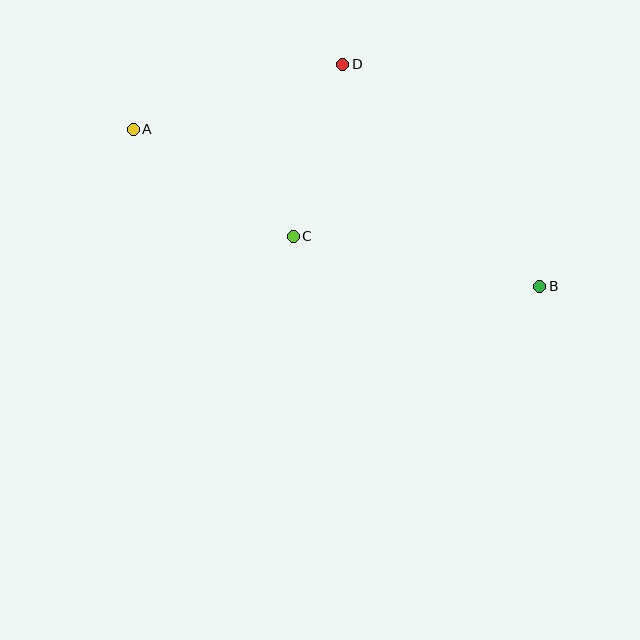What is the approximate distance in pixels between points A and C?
The distance between A and C is approximately 193 pixels.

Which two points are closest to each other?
Points C and D are closest to each other.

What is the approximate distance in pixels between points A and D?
The distance between A and D is approximately 220 pixels.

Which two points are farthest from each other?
Points A and B are farthest from each other.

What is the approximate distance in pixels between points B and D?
The distance between B and D is approximately 297 pixels.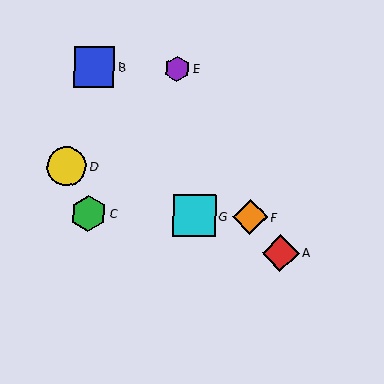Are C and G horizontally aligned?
Yes, both are at y≈213.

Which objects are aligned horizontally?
Objects C, F, G are aligned horizontally.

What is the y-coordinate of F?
Object F is at y≈217.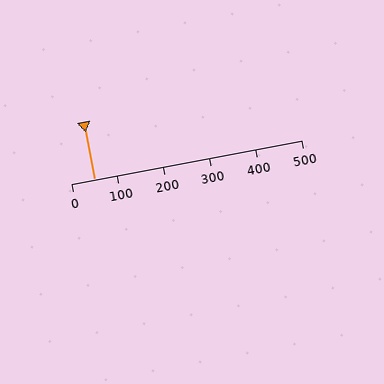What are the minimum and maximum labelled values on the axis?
The axis runs from 0 to 500.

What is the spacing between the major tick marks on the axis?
The major ticks are spaced 100 apart.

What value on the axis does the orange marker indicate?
The marker indicates approximately 50.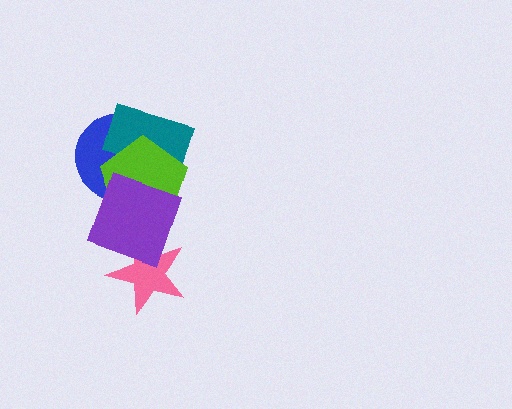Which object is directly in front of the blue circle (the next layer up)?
The teal rectangle is directly in front of the blue circle.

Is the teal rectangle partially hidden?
Yes, it is partially covered by another shape.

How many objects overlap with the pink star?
1 object overlaps with the pink star.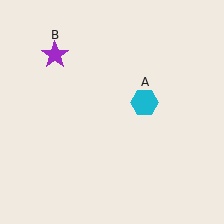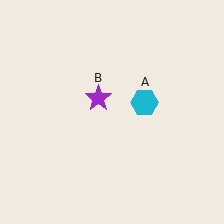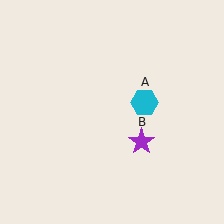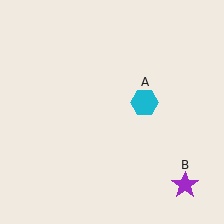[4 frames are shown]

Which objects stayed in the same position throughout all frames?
Cyan hexagon (object A) remained stationary.